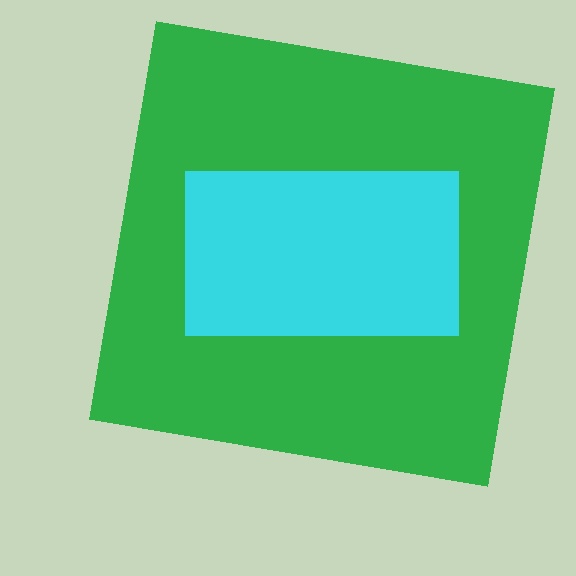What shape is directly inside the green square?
The cyan rectangle.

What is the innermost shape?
The cyan rectangle.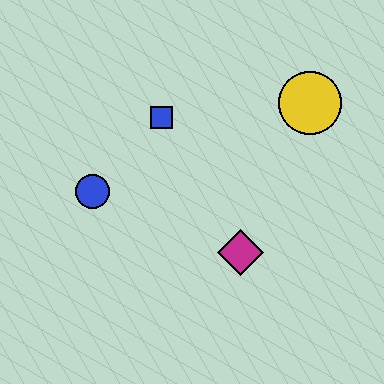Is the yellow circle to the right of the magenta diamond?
Yes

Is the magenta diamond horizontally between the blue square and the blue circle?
No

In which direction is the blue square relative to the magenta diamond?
The blue square is above the magenta diamond.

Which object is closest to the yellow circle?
The blue square is closest to the yellow circle.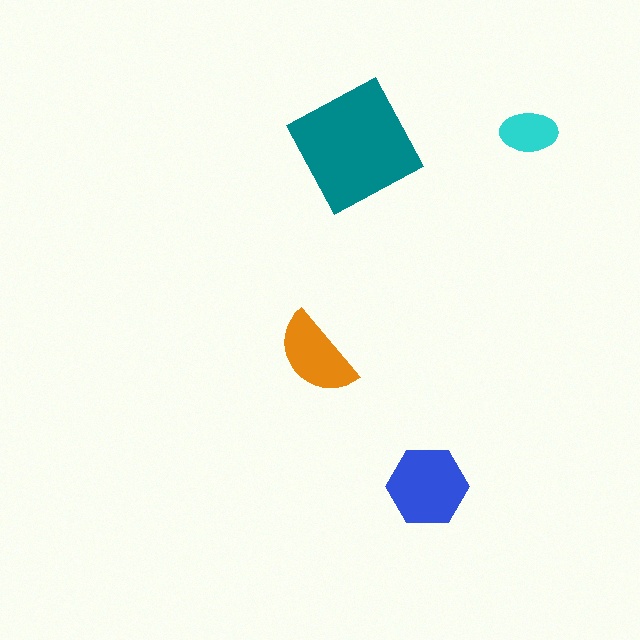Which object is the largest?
The teal square.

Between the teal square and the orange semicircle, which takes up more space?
The teal square.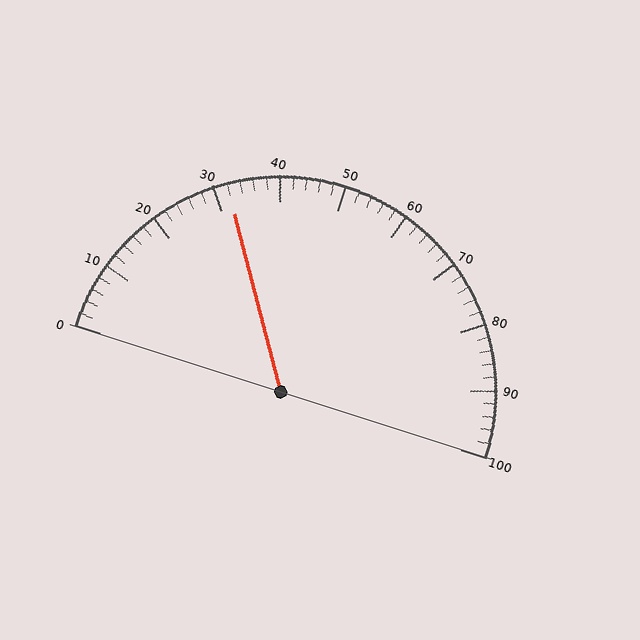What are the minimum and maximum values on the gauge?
The gauge ranges from 0 to 100.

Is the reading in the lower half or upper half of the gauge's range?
The reading is in the lower half of the range (0 to 100).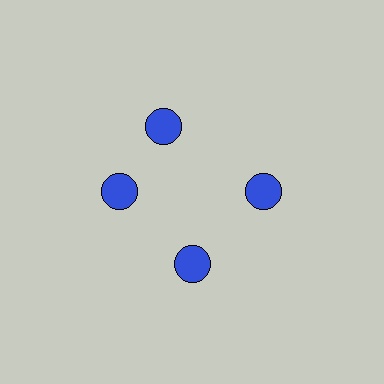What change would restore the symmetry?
The symmetry would be restored by rotating it back into even spacing with its neighbors so that all 4 circles sit at equal angles and equal distance from the center.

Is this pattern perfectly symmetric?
No. The 4 blue circles are arranged in a ring, but one element near the 12 o'clock position is rotated out of alignment along the ring, breaking the 4-fold rotational symmetry.